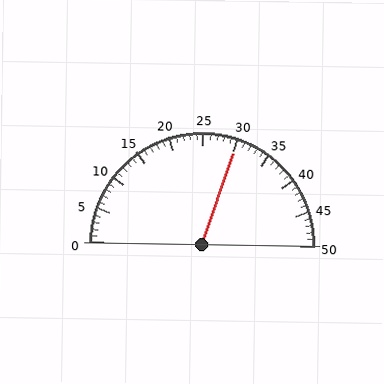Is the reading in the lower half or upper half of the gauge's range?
The reading is in the upper half of the range (0 to 50).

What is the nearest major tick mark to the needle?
The nearest major tick mark is 30.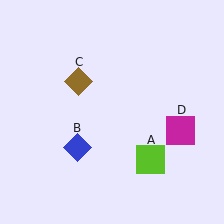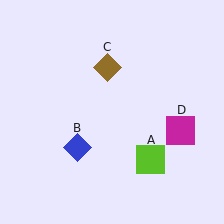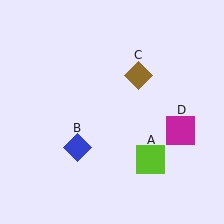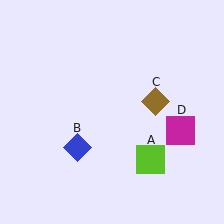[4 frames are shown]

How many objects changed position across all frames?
1 object changed position: brown diamond (object C).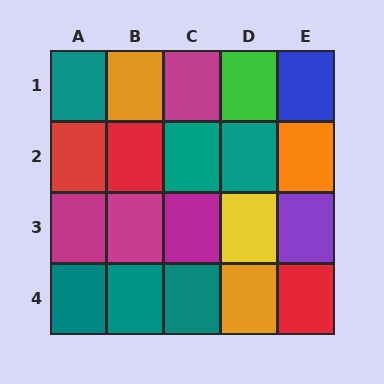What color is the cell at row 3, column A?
Magenta.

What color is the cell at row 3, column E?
Purple.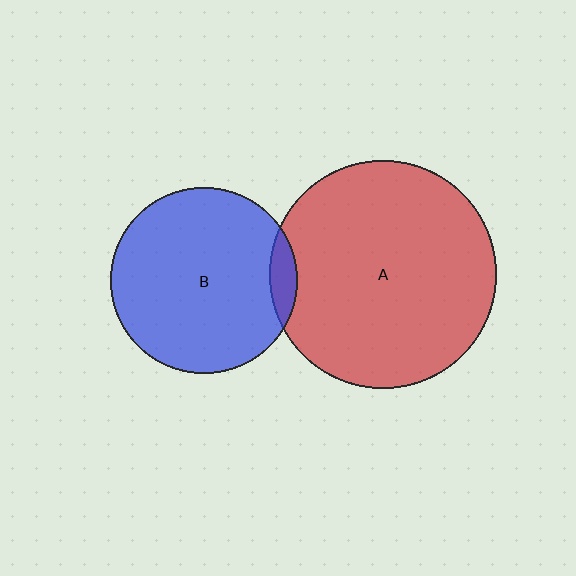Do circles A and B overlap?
Yes.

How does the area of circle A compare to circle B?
Approximately 1.5 times.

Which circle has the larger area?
Circle A (red).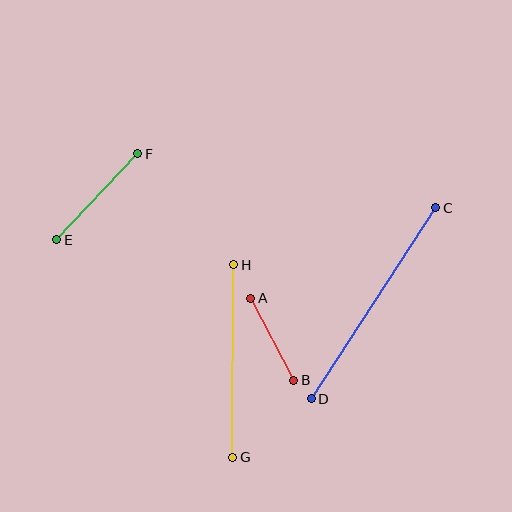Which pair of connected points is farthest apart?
Points C and D are farthest apart.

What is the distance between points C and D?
The distance is approximately 229 pixels.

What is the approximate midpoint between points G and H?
The midpoint is at approximately (233, 361) pixels.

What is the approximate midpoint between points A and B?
The midpoint is at approximately (272, 339) pixels.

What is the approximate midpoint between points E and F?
The midpoint is at approximately (97, 197) pixels.